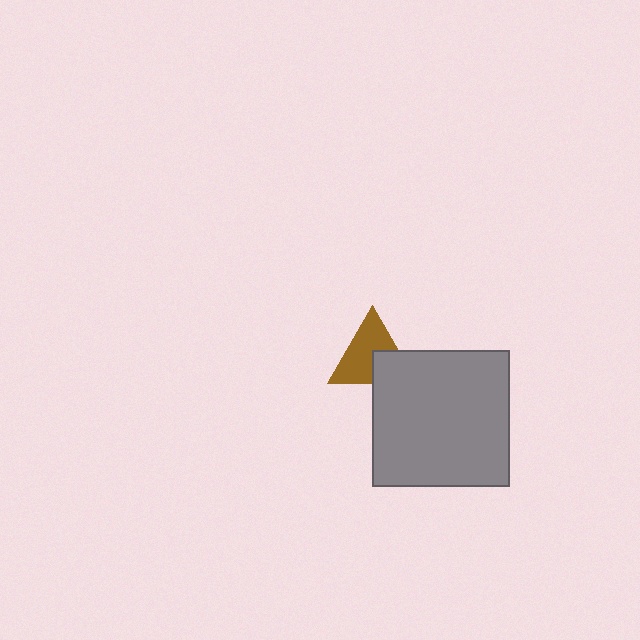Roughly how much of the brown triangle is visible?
Most of it is visible (roughly 65%).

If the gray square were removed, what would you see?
You would see the complete brown triangle.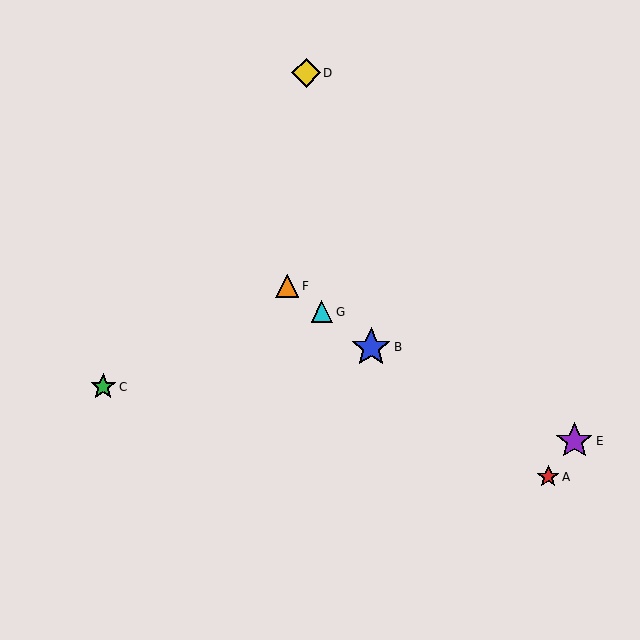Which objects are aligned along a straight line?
Objects A, B, F, G are aligned along a straight line.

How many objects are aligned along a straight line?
4 objects (A, B, F, G) are aligned along a straight line.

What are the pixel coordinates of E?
Object E is at (574, 441).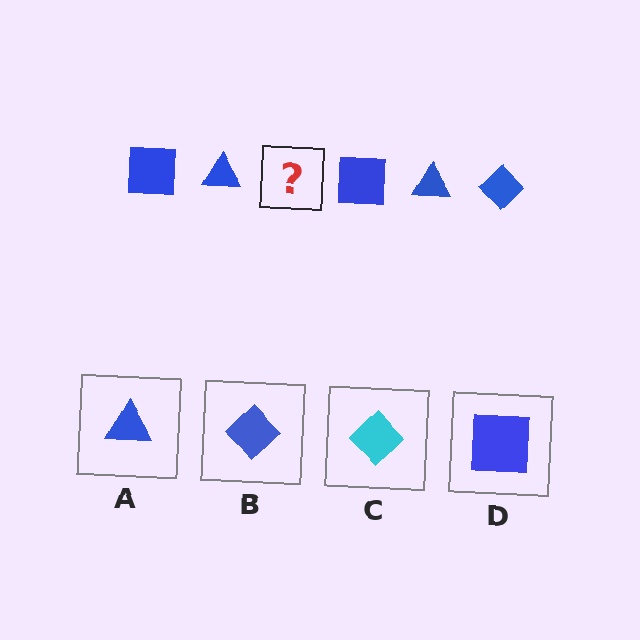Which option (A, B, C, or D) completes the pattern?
B.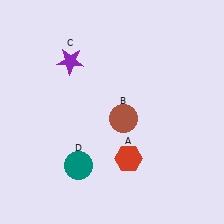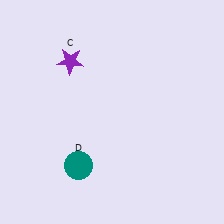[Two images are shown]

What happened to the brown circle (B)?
The brown circle (B) was removed in Image 2. It was in the bottom-right area of Image 1.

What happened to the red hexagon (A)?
The red hexagon (A) was removed in Image 2. It was in the bottom-right area of Image 1.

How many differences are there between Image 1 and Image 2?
There are 2 differences between the two images.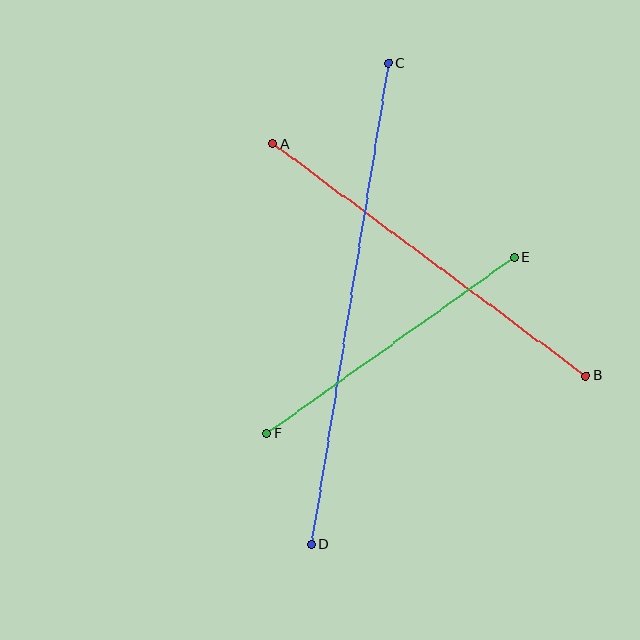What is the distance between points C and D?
The distance is approximately 487 pixels.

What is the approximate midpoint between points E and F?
The midpoint is at approximately (390, 346) pixels.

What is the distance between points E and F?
The distance is approximately 303 pixels.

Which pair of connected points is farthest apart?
Points C and D are farthest apart.